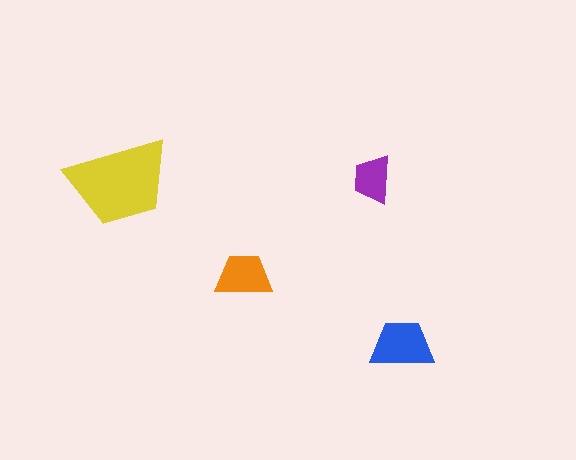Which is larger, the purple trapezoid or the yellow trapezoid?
The yellow one.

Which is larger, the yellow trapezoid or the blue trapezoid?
The yellow one.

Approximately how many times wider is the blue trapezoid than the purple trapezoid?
About 1.5 times wider.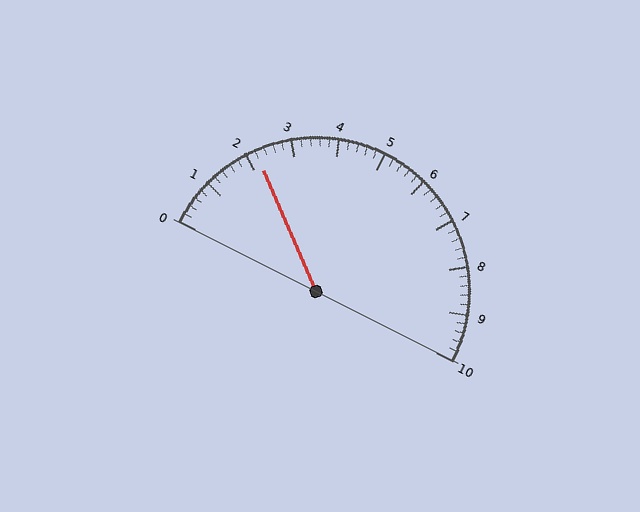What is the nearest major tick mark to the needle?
The nearest major tick mark is 2.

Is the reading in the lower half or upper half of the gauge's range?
The reading is in the lower half of the range (0 to 10).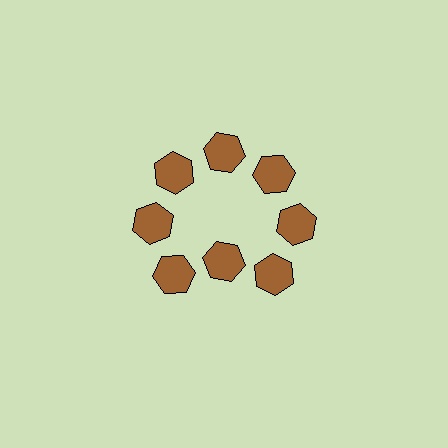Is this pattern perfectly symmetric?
No. The 8 brown hexagons are arranged in a ring, but one element near the 6 o'clock position is pulled inward toward the center, breaking the 8-fold rotational symmetry.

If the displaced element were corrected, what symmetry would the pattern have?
It would have 8-fold rotational symmetry — the pattern would map onto itself every 45 degrees.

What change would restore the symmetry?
The symmetry would be restored by moving it outward, back onto the ring so that all 8 hexagons sit at equal angles and equal distance from the center.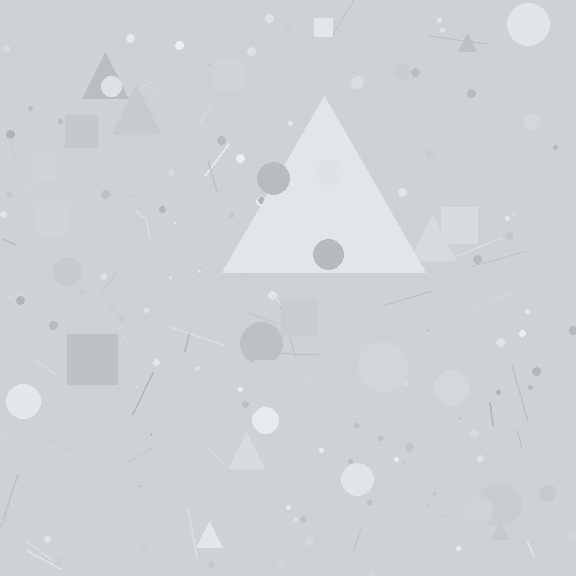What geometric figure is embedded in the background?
A triangle is embedded in the background.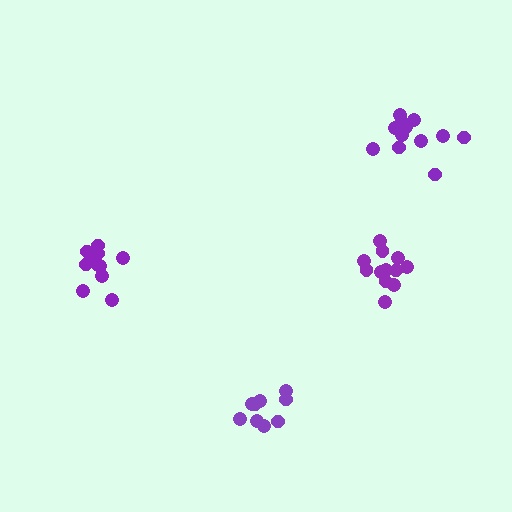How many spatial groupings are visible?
There are 4 spatial groupings.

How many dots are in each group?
Group 1: 9 dots, Group 2: 13 dots, Group 3: 12 dots, Group 4: 14 dots (48 total).